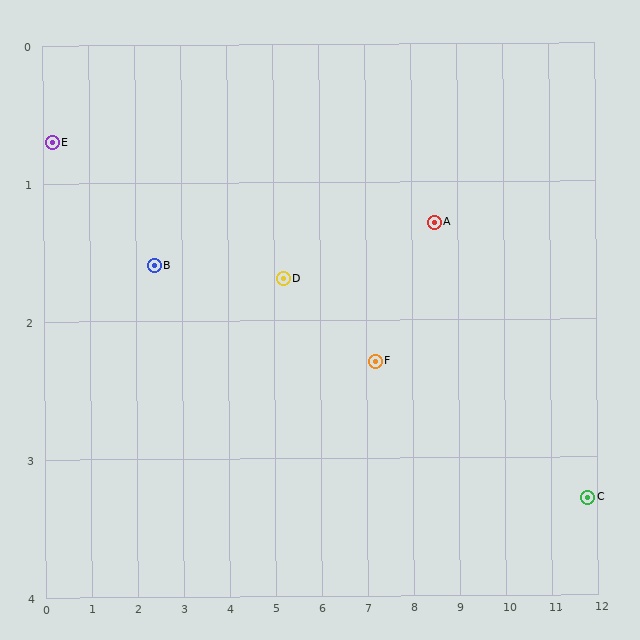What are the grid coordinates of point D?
Point D is at approximately (5.2, 1.7).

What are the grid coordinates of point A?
Point A is at approximately (8.5, 1.3).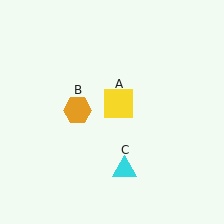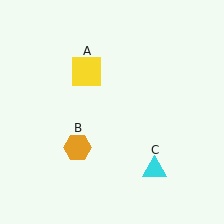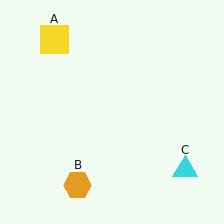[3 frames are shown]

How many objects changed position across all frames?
3 objects changed position: yellow square (object A), orange hexagon (object B), cyan triangle (object C).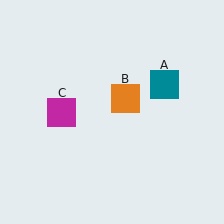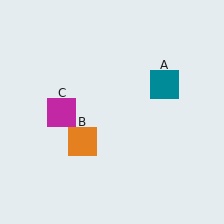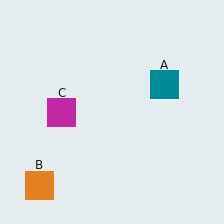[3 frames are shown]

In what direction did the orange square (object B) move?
The orange square (object B) moved down and to the left.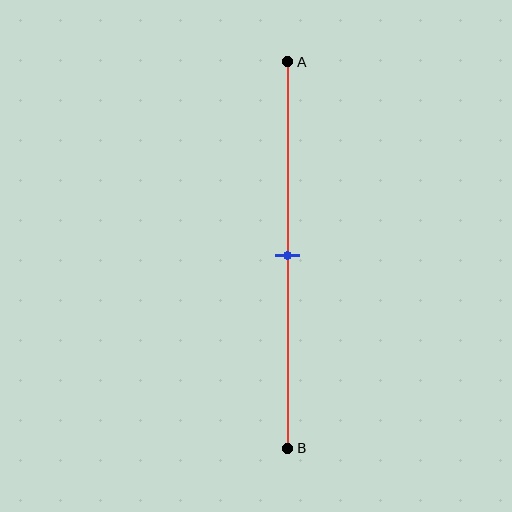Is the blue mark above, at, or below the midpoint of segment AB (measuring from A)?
The blue mark is approximately at the midpoint of segment AB.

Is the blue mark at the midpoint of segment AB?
Yes, the mark is approximately at the midpoint.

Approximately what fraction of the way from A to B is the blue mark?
The blue mark is approximately 50% of the way from A to B.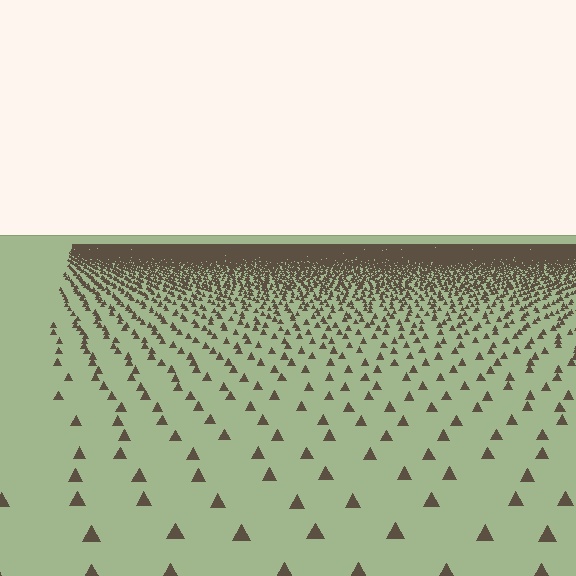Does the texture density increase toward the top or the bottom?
Density increases toward the top.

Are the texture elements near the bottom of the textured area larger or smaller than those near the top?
Larger. Near the bottom, elements are closer to the viewer and appear at a bigger on-screen size.